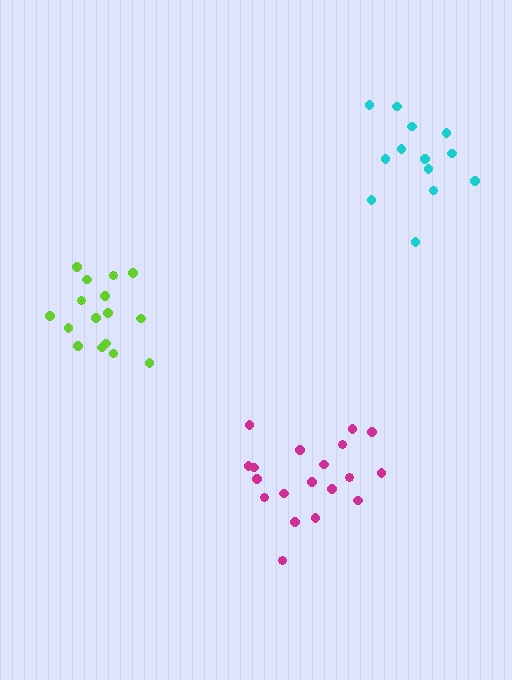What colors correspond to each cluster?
The clusters are colored: magenta, lime, cyan.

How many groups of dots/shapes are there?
There are 3 groups.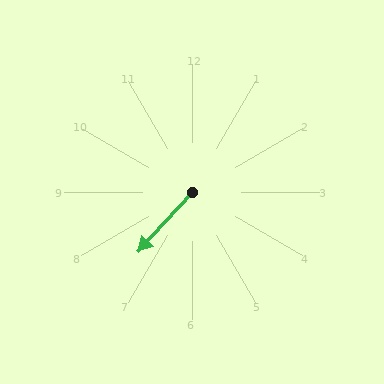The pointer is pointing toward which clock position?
Roughly 7 o'clock.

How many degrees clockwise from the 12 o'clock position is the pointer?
Approximately 222 degrees.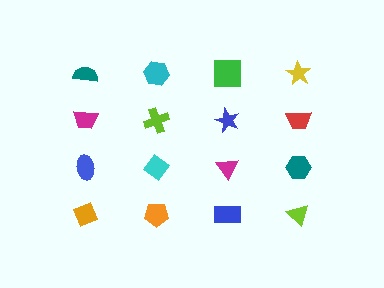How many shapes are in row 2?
4 shapes.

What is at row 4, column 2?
An orange pentagon.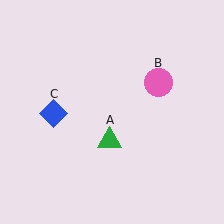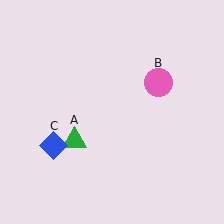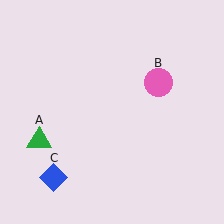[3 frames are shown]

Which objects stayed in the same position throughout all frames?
Pink circle (object B) remained stationary.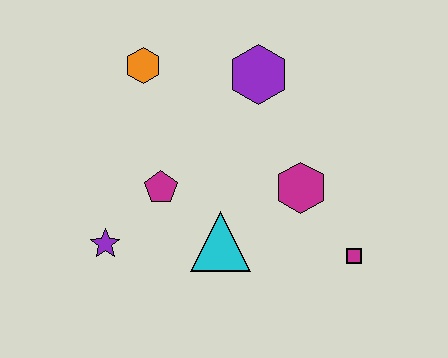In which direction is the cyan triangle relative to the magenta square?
The cyan triangle is to the left of the magenta square.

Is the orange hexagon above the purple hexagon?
Yes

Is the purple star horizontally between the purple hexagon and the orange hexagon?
No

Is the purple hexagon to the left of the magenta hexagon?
Yes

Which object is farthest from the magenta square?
The orange hexagon is farthest from the magenta square.